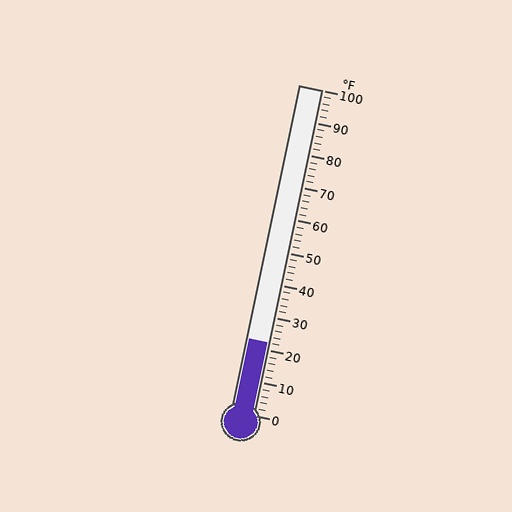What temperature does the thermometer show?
The thermometer shows approximately 22°F.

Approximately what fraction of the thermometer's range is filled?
The thermometer is filled to approximately 20% of its range.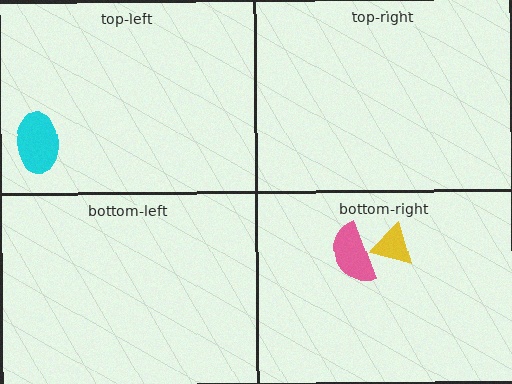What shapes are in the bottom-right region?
The pink semicircle, the yellow triangle.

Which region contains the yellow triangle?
The bottom-right region.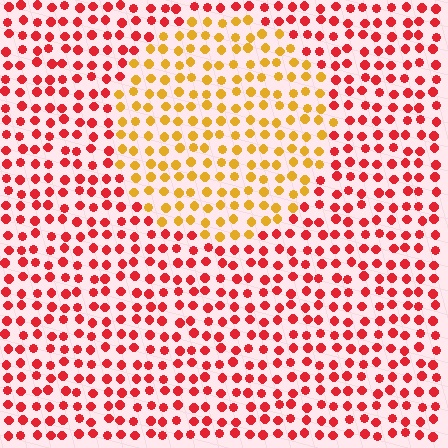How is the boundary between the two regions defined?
The boundary is defined purely by a slight shift in hue (about 46 degrees). Spacing, size, and orientation are identical on both sides.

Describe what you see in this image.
The image is filled with small red elements in a uniform arrangement. A circle-shaped region is visible where the elements are tinted to a slightly different hue, forming a subtle color boundary.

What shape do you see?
I see a circle.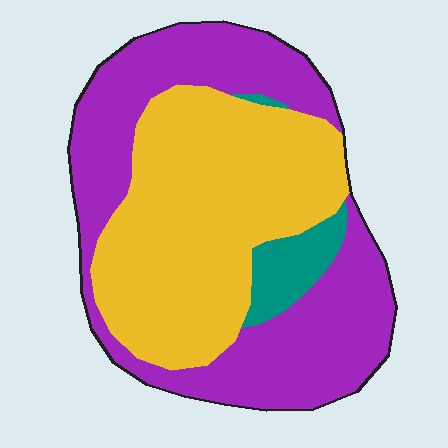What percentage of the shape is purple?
Purple takes up about one half (1/2) of the shape.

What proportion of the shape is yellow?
Yellow covers 47% of the shape.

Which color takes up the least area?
Teal, at roughly 5%.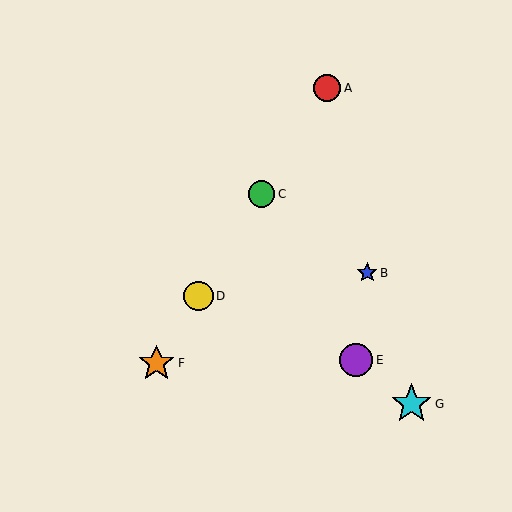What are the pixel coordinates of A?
Object A is at (327, 88).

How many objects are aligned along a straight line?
4 objects (A, C, D, F) are aligned along a straight line.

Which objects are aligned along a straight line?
Objects A, C, D, F are aligned along a straight line.